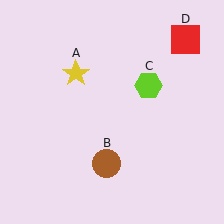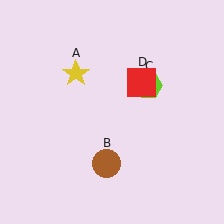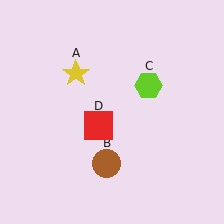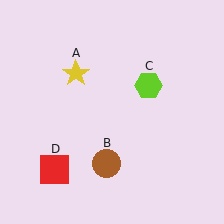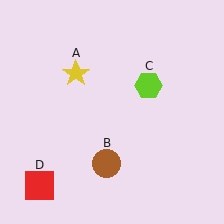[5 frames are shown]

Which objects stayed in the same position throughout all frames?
Yellow star (object A) and brown circle (object B) and lime hexagon (object C) remained stationary.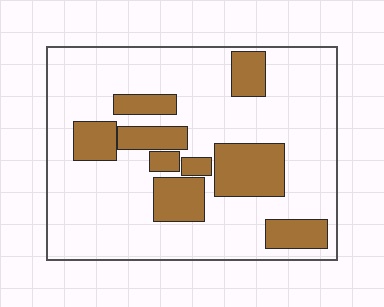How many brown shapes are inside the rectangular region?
9.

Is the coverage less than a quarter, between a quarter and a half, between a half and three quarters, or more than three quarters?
Between a quarter and a half.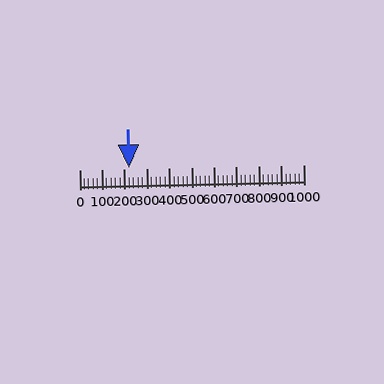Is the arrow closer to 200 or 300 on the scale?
The arrow is closer to 200.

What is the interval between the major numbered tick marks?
The major tick marks are spaced 100 units apart.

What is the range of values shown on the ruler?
The ruler shows values from 0 to 1000.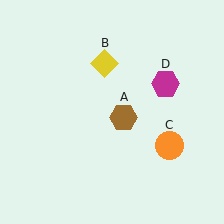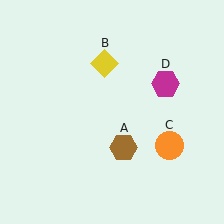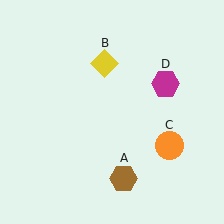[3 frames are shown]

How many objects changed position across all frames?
1 object changed position: brown hexagon (object A).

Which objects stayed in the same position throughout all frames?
Yellow diamond (object B) and orange circle (object C) and magenta hexagon (object D) remained stationary.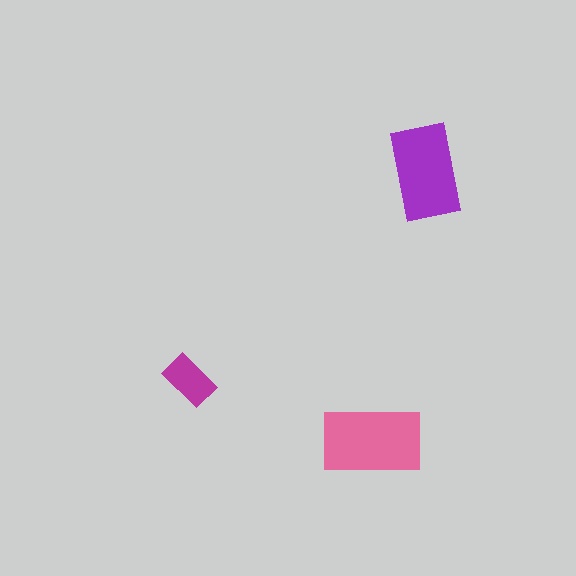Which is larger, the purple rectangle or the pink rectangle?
The pink one.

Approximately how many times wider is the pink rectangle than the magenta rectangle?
About 2 times wider.